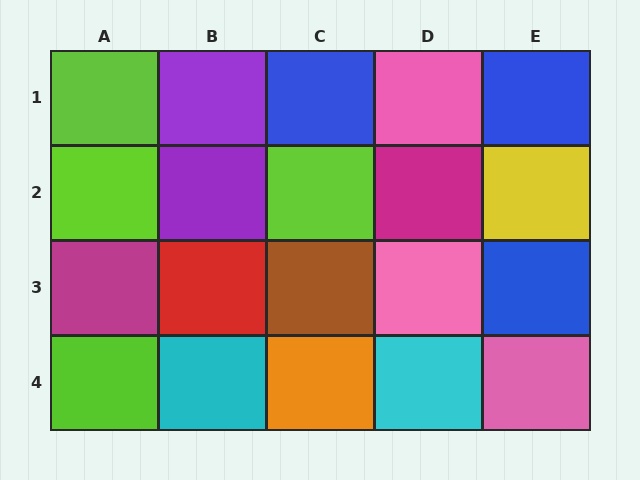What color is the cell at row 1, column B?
Purple.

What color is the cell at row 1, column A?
Lime.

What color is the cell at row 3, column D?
Pink.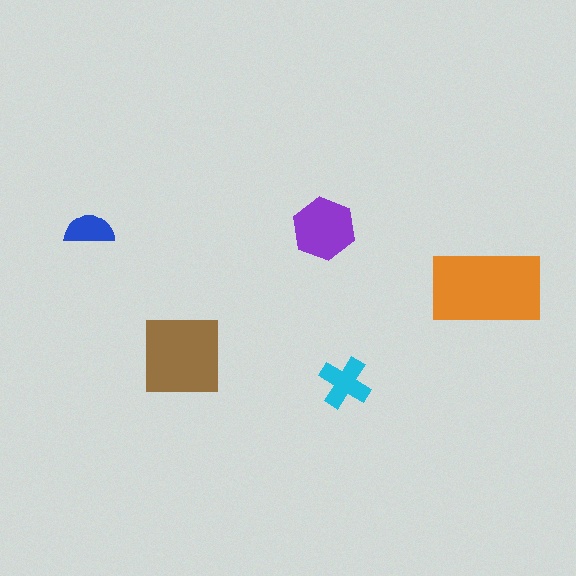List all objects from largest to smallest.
The orange rectangle, the brown square, the purple hexagon, the cyan cross, the blue semicircle.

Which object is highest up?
The blue semicircle is topmost.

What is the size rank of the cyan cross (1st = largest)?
4th.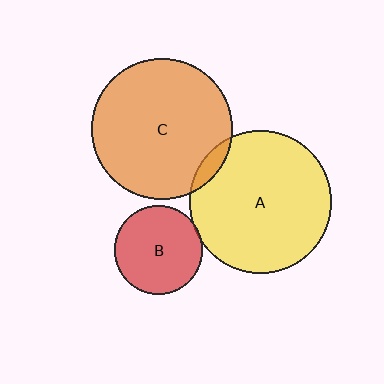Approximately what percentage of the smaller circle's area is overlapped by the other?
Approximately 5%.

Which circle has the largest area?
Circle A (yellow).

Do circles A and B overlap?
Yes.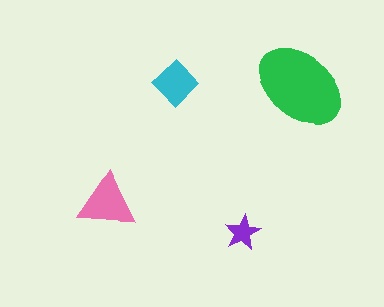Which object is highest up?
The cyan diamond is topmost.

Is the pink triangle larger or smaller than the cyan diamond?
Larger.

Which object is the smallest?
The purple star.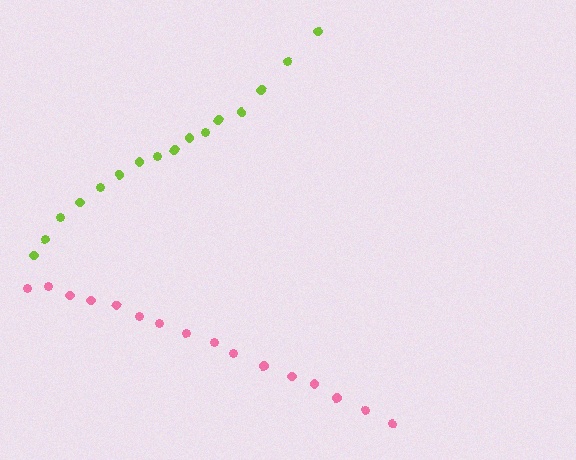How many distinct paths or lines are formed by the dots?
There are 2 distinct paths.